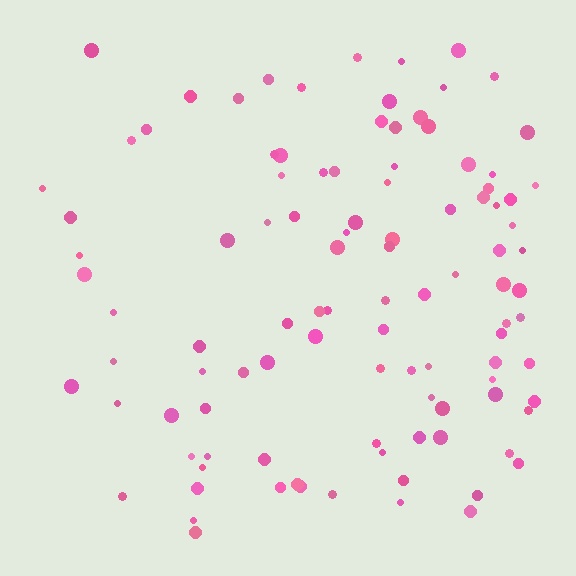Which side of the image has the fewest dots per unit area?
The left.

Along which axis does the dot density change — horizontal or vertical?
Horizontal.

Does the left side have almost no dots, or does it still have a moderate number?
Still a moderate number, just noticeably fewer than the right.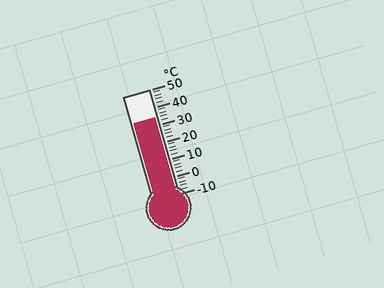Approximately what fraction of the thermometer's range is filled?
The thermometer is filled to approximately 75% of its range.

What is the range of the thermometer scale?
The thermometer scale ranges from -10°C to 50°C.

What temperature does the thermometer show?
The thermometer shows approximately 34°C.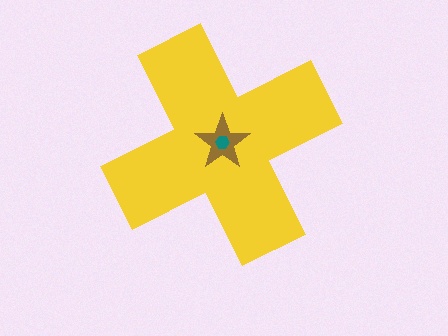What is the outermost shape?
The yellow cross.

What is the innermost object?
The teal hexagon.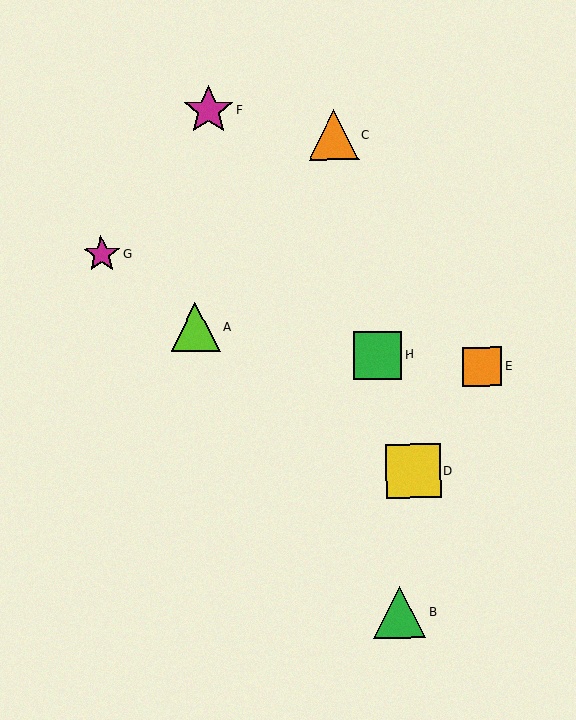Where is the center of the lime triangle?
The center of the lime triangle is at (195, 327).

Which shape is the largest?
The yellow square (labeled D) is the largest.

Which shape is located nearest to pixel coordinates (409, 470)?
The yellow square (labeled D) at (413, 471) is nearest to that location.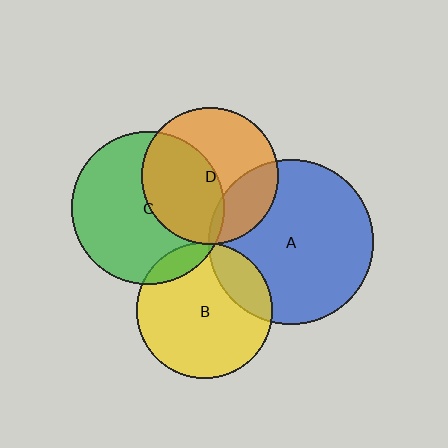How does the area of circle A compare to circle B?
Approximately 1.5 times.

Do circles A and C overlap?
Yes.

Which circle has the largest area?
Circle A (blue).